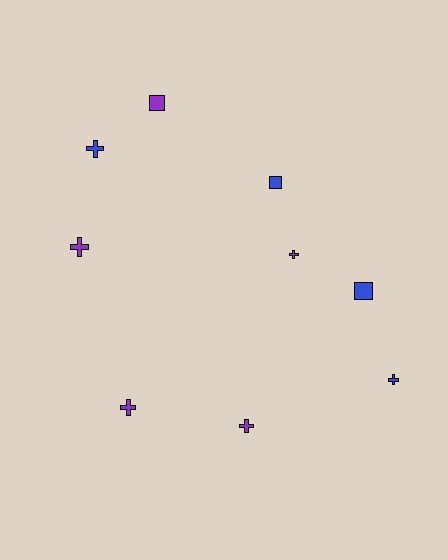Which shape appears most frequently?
Cross, with 6 objects.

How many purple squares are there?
There is 1 purple square.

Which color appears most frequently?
Purple, with 5 objects.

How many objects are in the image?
There are 9 objects.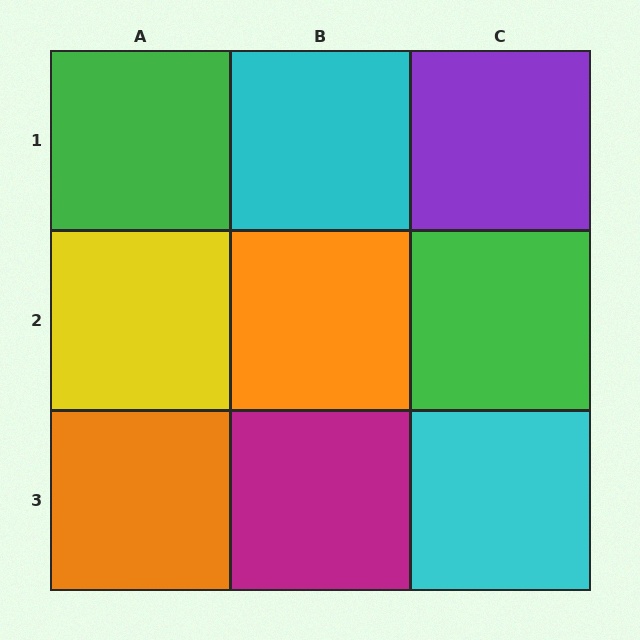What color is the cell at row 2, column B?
Orange.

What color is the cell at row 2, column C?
Green.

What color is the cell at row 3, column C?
Cyan.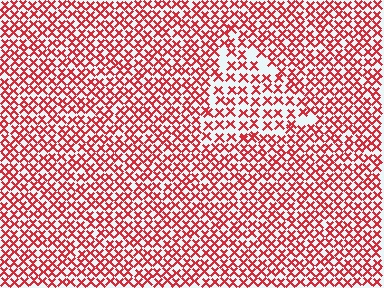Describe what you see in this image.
The image contains small red elements arranged at two different densities. A triangle-shaped region is visible where the elements are less densely packed than the surrounding area.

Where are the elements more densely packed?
The elements are more densely packed outside the triangle boundary.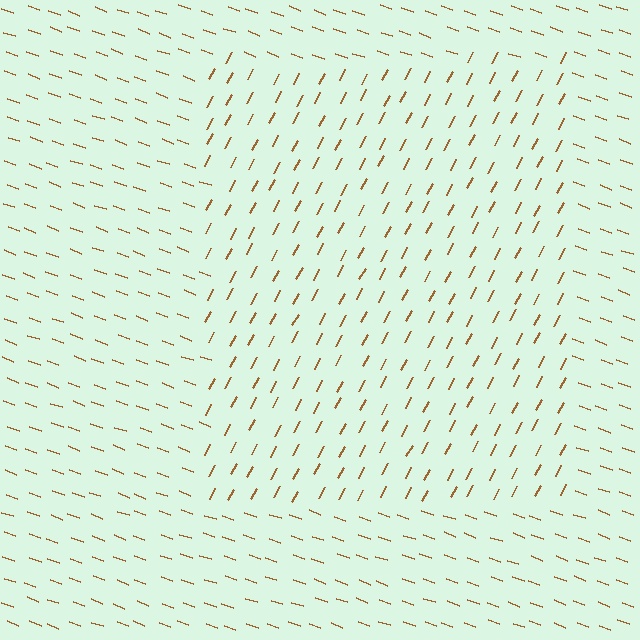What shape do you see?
I see a rectangle.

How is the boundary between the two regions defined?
The boundary is defined purely by a change in line orientation (approximately 82 degrees difference). All lines are the same color and thickness.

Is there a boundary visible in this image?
Yes, there is a texture boundary formed by a change in line orientation.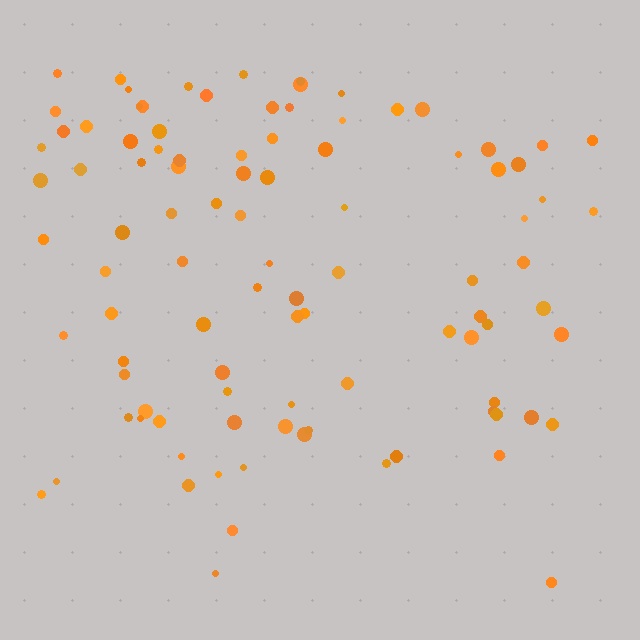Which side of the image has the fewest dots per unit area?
The bottom.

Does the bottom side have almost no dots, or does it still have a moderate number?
Still a moderate number, just noticeably fewer than the top.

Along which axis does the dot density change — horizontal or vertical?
Vertical.